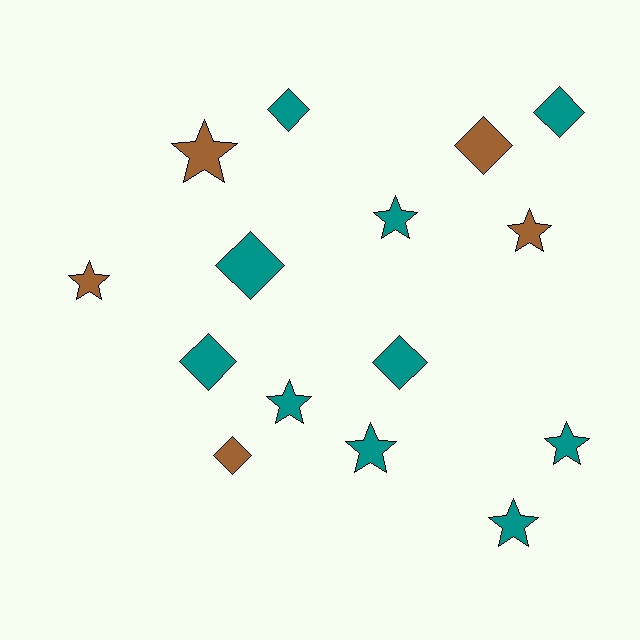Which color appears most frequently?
Teal, with 10 objects.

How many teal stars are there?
There are 5 teal stars.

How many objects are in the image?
There are 15 objects.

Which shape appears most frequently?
Star, with 8 objects.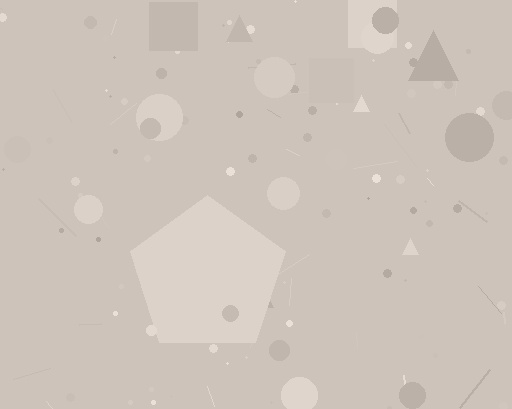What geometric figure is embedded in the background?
A pentagon is embedded in the background.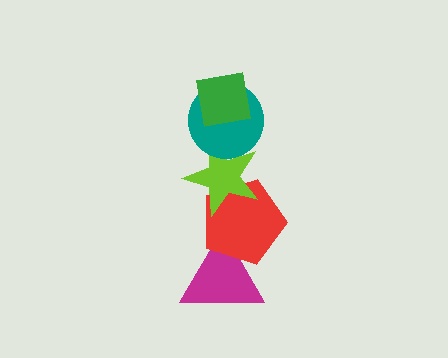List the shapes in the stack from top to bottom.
From top to bottom: the green square, the teal circle, the lime star, the red pentagon, the magenta triangle.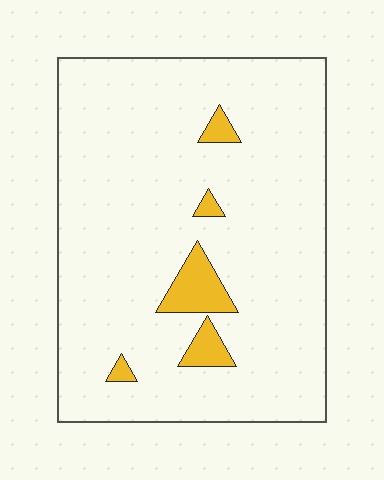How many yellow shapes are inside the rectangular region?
5.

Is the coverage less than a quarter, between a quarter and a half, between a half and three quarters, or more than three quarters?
Less than a quarter.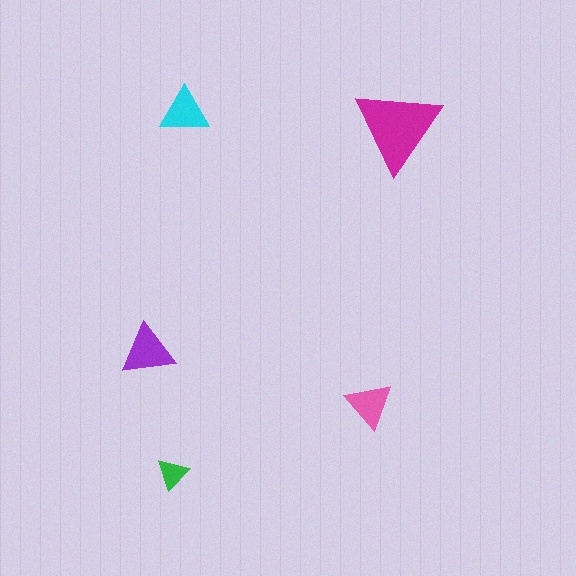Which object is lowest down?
The green triangle is bottommost.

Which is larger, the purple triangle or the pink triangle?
The purple one.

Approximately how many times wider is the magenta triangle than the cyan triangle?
About 2 times wider.